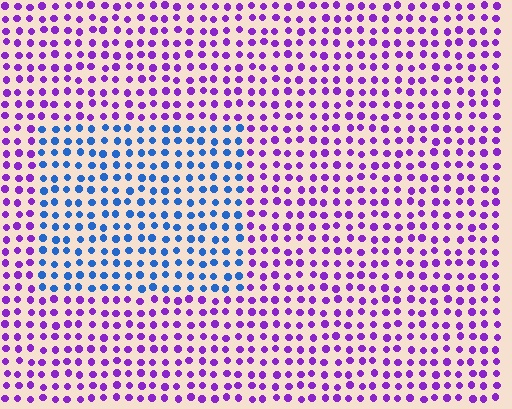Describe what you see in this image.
The image is filled with small purple elements in a uniform arrangement. A rectangle-shaped region is visible where the elements are tinted to a slightly different hue, forming a subtle color boundary.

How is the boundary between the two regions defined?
The boundary is defined purely by a slight shift in hue (about 61 degrees). Spacing, size, and orientation are identical on both sides.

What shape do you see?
I see a rectangle.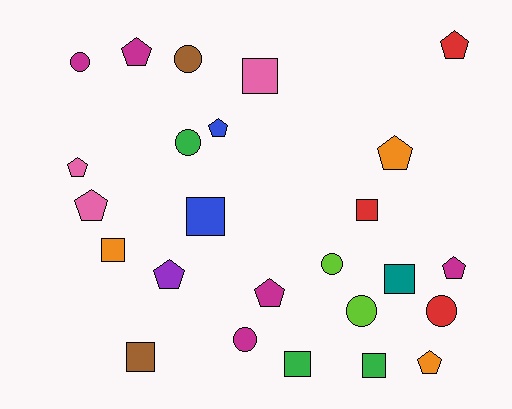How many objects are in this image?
There are 25 objects.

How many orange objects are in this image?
There are 3 orange objects.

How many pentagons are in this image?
There are 10 pentagons.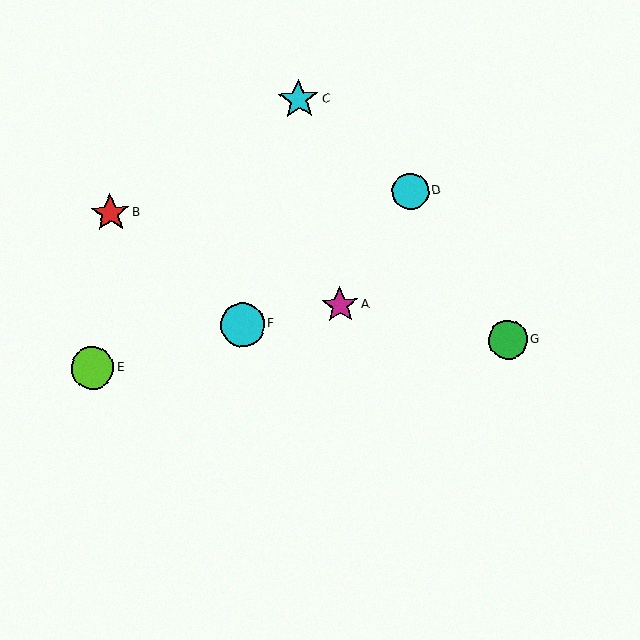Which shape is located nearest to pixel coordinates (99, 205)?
The red star (labeled B) at (110, 213) is nearest to that location.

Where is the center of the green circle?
The center of the green circle is at (508, 340).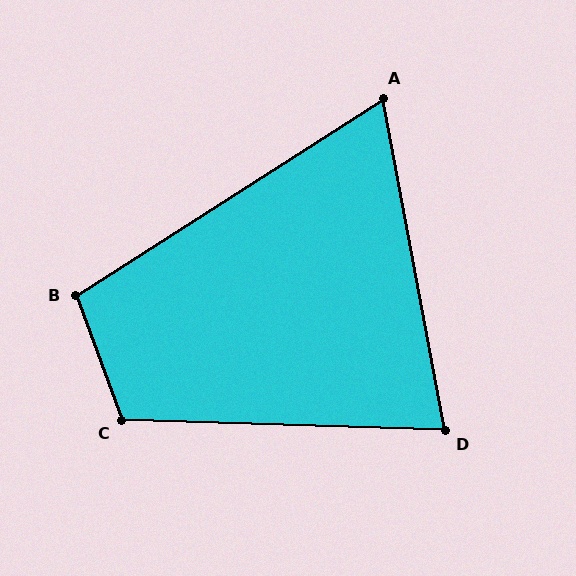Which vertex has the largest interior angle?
C, at approximately 112 degrees.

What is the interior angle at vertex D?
Approximately 78 degrees (acute).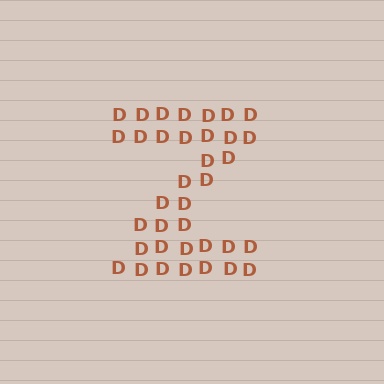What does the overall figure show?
The overall figure shows the letter Z.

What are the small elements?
The small elements are letter D's.